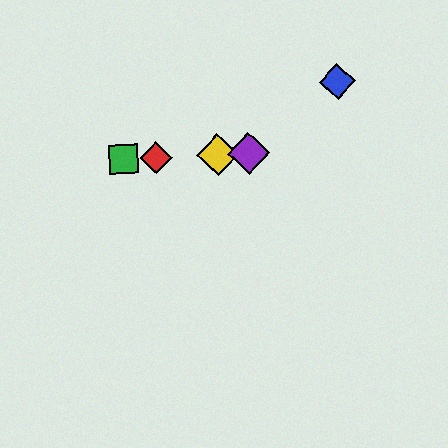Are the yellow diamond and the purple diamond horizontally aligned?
Yes, both are at y≈155.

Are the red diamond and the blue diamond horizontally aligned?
No, the red diamond is at y≈158 and the blue diamond is at y≈81.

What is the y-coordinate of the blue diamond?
The blue diamond is at y≈81.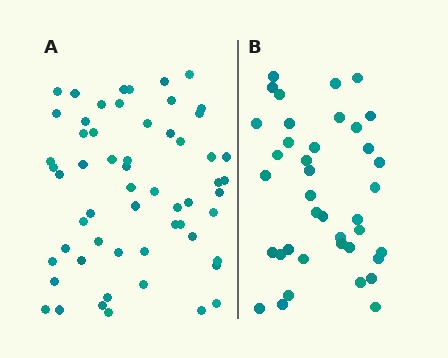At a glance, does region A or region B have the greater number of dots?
Region A (the left region) has more dots.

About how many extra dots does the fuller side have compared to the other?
Region A has approximately 20 more dots than region B.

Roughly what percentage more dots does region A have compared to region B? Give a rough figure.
About 50% more.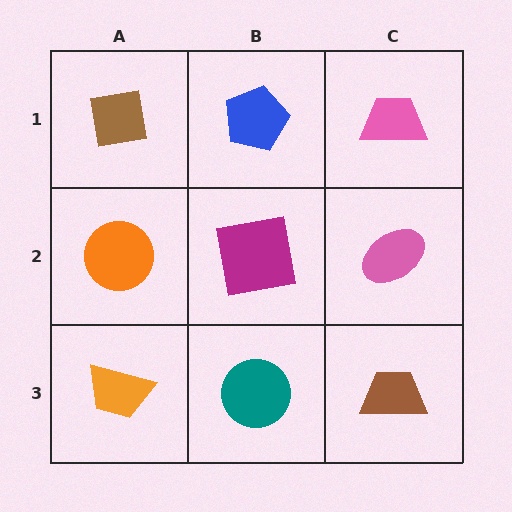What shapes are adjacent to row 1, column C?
A pink ellipse (row 2, column C), a blue pentagon (row 1, column B).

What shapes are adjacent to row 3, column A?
An orange circle (row 2, column A), a teal circle (row 3, column B).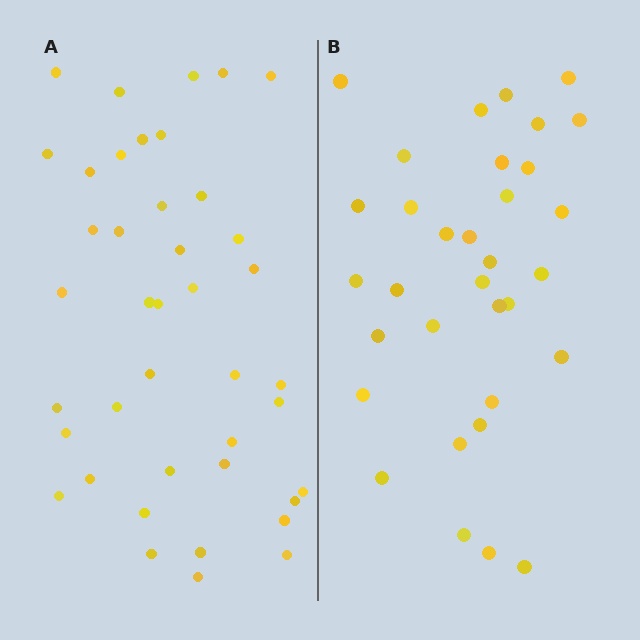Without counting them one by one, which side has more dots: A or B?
Region A (the left region) has more dots.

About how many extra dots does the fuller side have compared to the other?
Region A has roughly 8 or so more dots than region B.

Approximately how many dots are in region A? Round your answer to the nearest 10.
About 40 dots. (The exact count is 41, which rounds to 40.)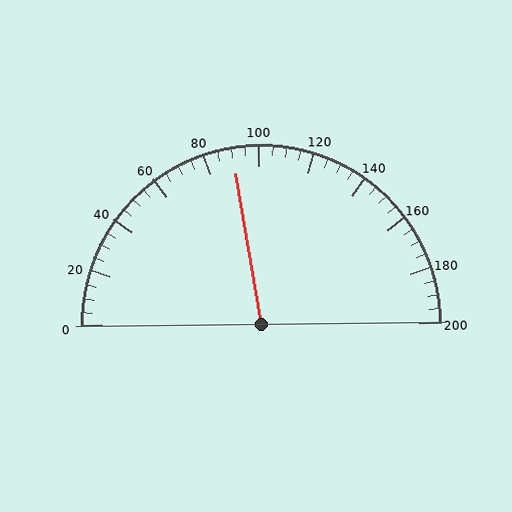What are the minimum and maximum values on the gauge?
The gauge ranges from 0 to 200.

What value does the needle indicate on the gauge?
The needle indicates approximately 90.